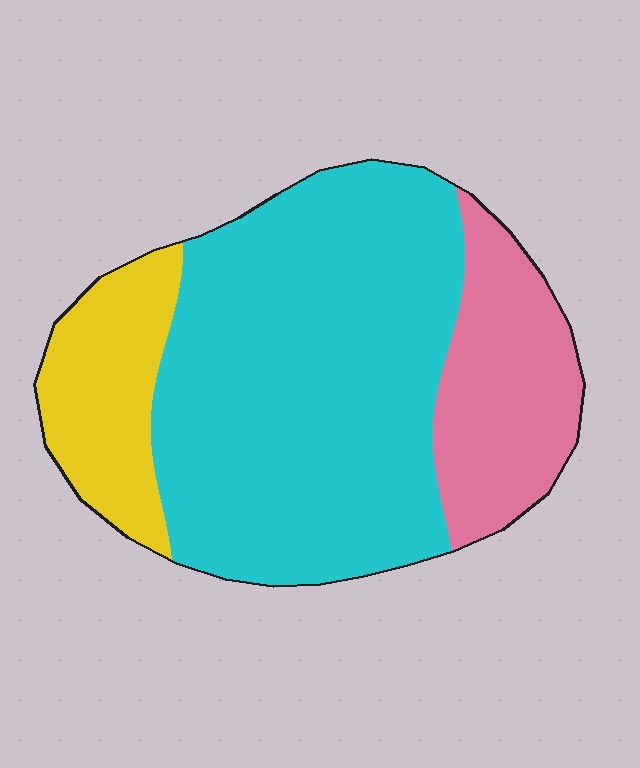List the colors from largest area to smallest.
From largest to smallest: cyan, pink, yellow.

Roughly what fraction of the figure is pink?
Pink takes up less than a quarter of the figure.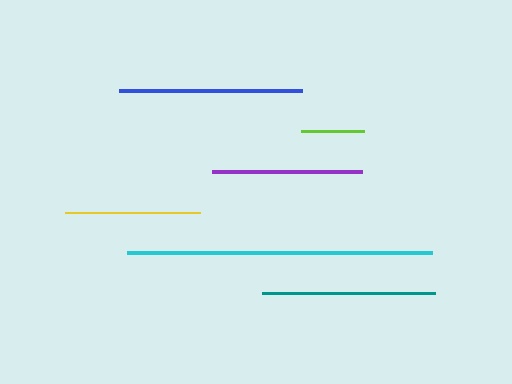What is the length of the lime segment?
The lime segment is approximately 63 pixels long.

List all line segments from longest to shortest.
From longest to shortest: cyan, blue, teal, purple, yellow, lime.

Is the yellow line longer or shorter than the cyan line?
The cyan line is longer than the yellow line.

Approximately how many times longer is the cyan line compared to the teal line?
The cyan line is approximately 1.8 times the length of the teal line.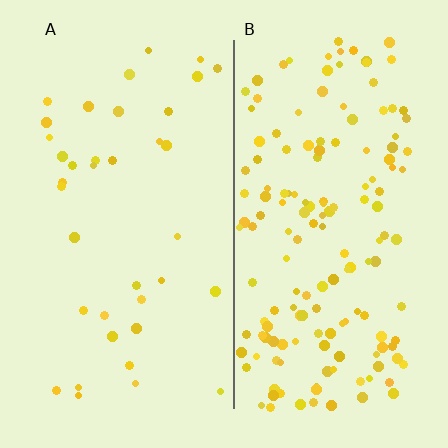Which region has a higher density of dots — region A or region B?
B (the right).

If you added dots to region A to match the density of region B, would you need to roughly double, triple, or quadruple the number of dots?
Approximately quadruple.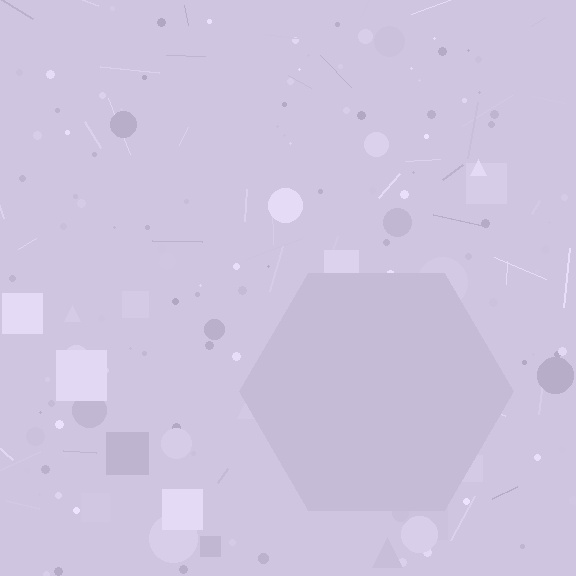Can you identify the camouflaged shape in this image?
The camouflaged shape is a hexagon.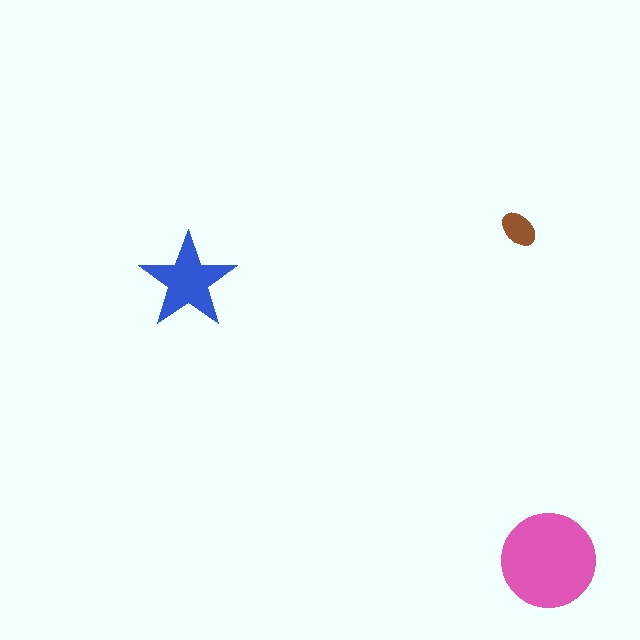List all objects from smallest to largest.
The brown ellipse, the blue star, the pink circle.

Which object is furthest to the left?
The blue star is leftmost.